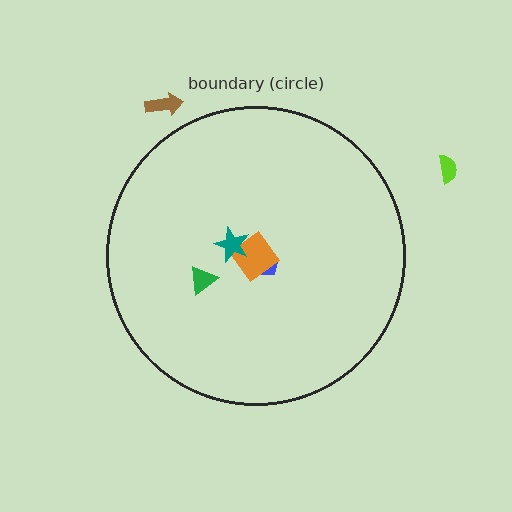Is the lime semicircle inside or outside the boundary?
Outside.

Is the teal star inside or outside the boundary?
Inside.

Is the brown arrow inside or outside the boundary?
Outside.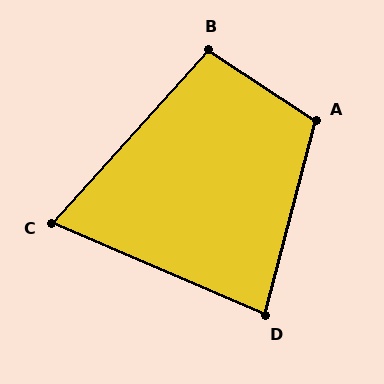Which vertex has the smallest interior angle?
C, at approximately 71 degrees.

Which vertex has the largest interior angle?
A, at approximately 109 degrees.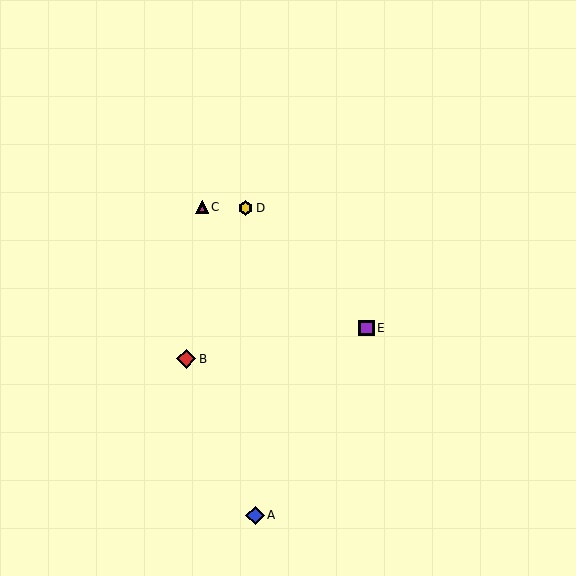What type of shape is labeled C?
Shape C is a magenta triangle.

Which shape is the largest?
The red diamond (labeled B) is the largest.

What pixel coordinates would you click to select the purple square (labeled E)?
Click at (366, 328) to select the purple square E.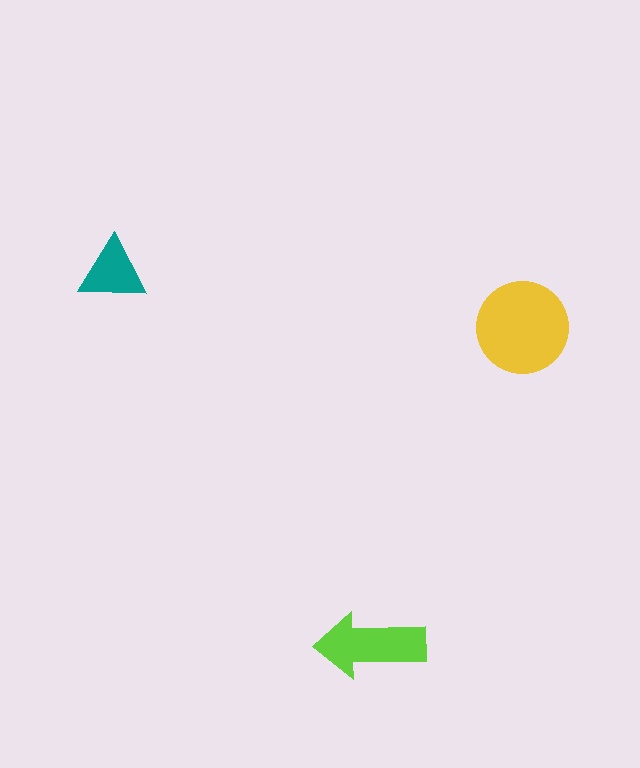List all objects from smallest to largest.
The teal triangle, the lime arrow, the yellow circle.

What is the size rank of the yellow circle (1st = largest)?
1st.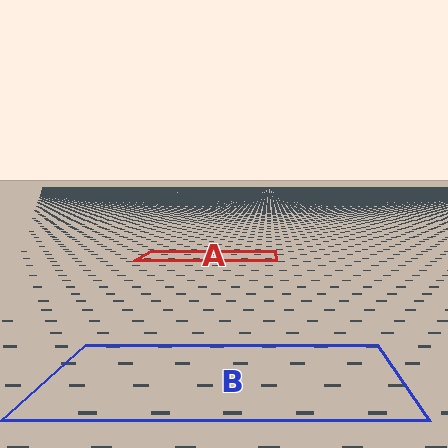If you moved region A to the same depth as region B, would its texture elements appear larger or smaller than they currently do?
They would appear larger. At a closer depth, the same texture elements are projected at a bigger on-screen size.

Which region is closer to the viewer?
Region B is closer. The texture elements there are larger and more spread out.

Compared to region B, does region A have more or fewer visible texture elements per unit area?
Region A has more texture elements per unit area — they are packed more densely because it is farther away.